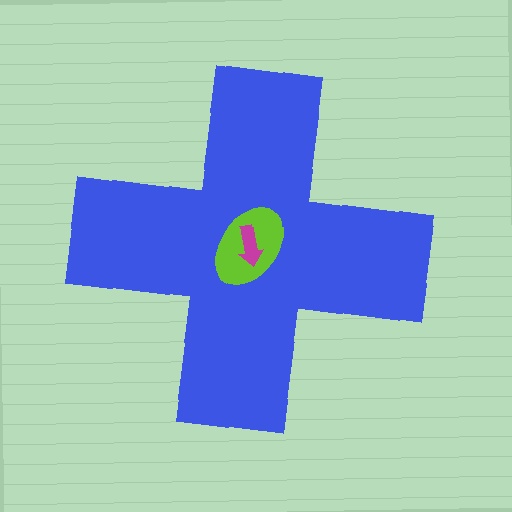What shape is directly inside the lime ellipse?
The magenta arrow.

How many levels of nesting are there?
3.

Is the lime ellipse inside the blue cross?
Yes.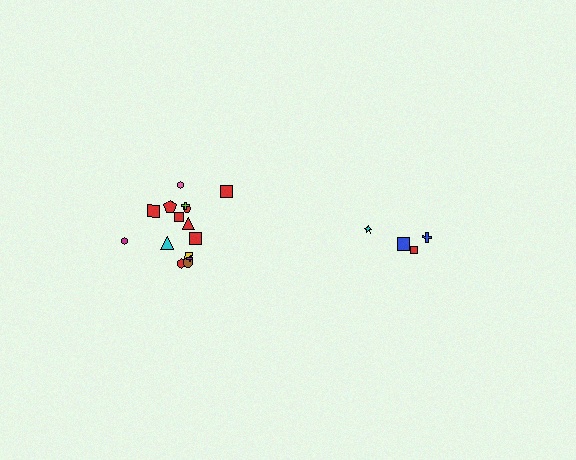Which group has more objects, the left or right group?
The left group.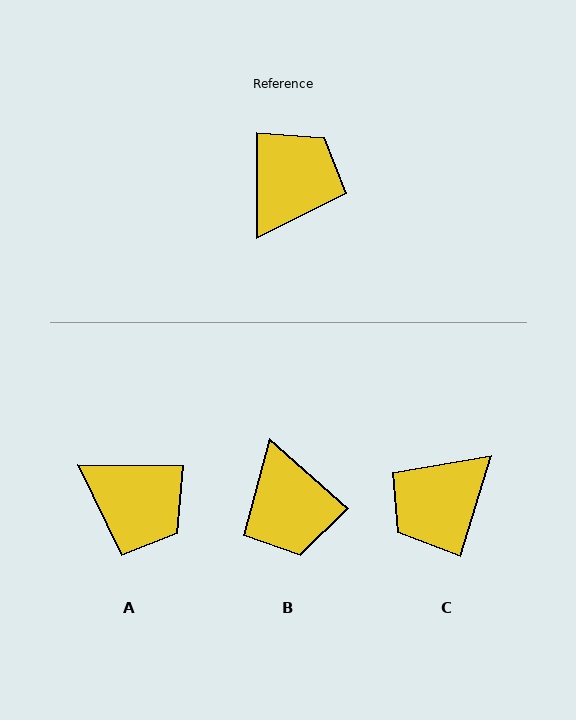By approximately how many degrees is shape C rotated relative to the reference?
Approximately 163 degrees counter-clockwise.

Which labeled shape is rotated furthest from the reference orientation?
C, about 163 degrees away.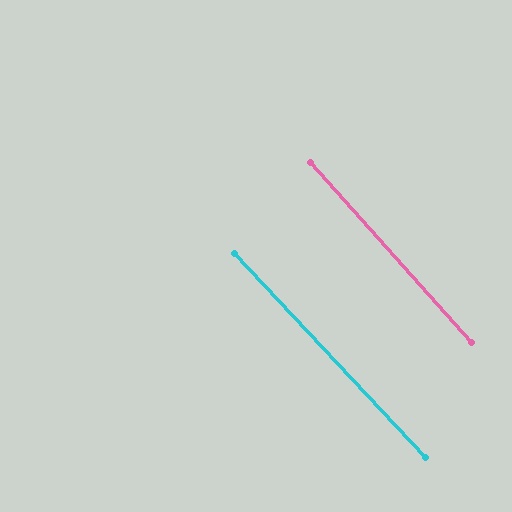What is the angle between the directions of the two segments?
Approximately 1 degree.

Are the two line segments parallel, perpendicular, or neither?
Parallel — their directions differ by only 1.4°.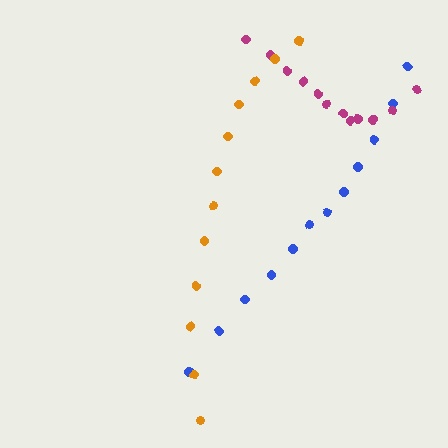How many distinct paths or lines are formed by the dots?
There are 3 distinct paths.